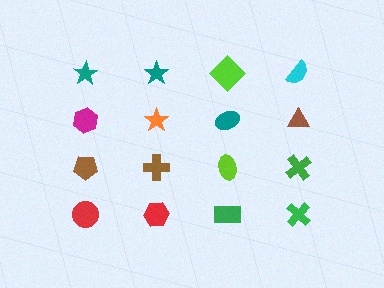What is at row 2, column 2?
An orange star.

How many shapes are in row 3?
4 shapes.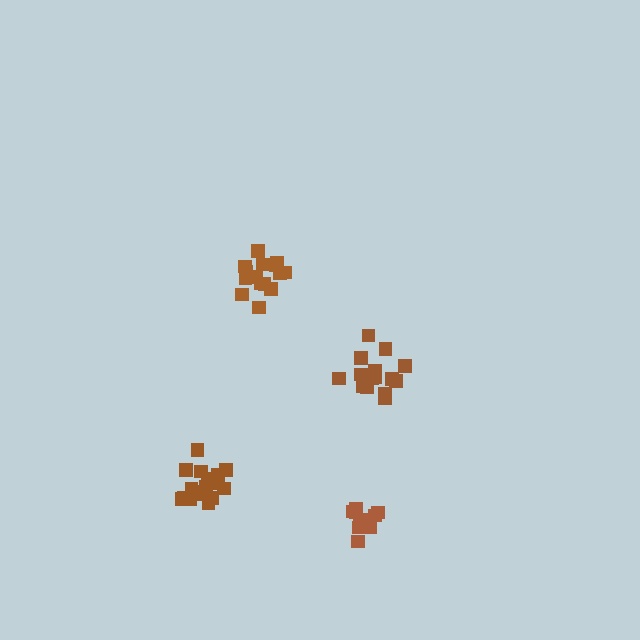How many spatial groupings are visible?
There are 4 spatial groupings.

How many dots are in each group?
Group 1: 16 dots, Group 2: 16 dots, Group 3: 13 dots, Group 4: 17 dots (62 total).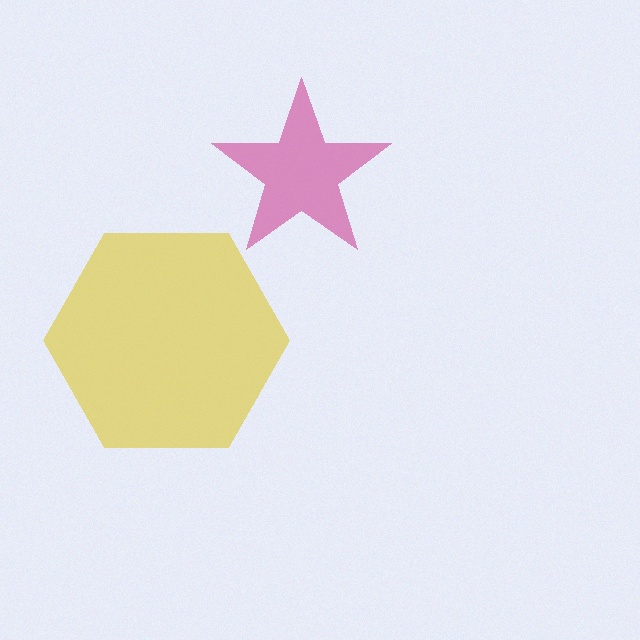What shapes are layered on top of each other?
The layered shapes are: a yellow hexagon, a magenta star.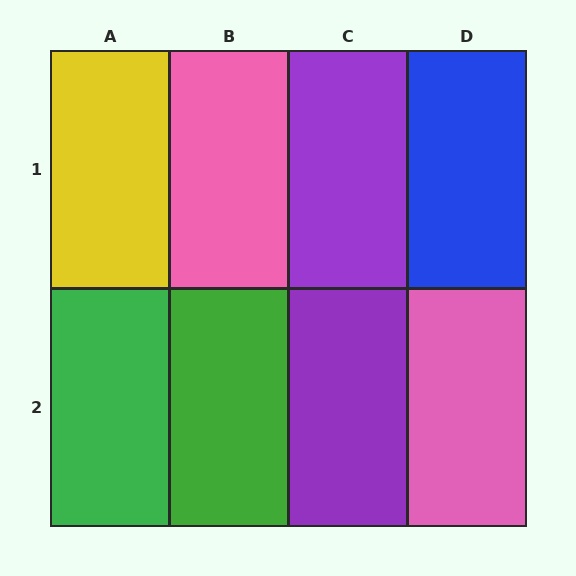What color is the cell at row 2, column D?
Pink.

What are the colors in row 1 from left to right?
Yellow, pink, purple, blue.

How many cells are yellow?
1 cell is yellow.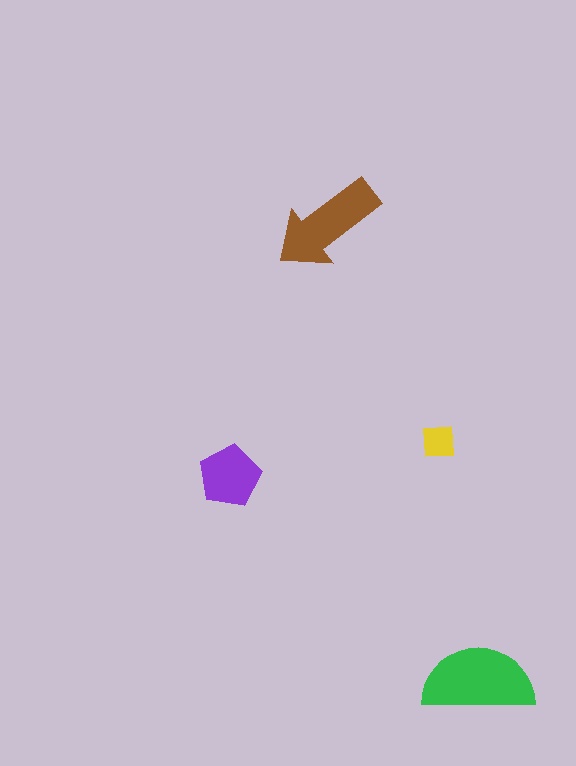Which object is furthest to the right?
The green semicircle is rightmost.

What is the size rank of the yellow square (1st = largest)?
4th.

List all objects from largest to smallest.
The green semicircle, the brown arrow, the purple pentagon, the yellow square.